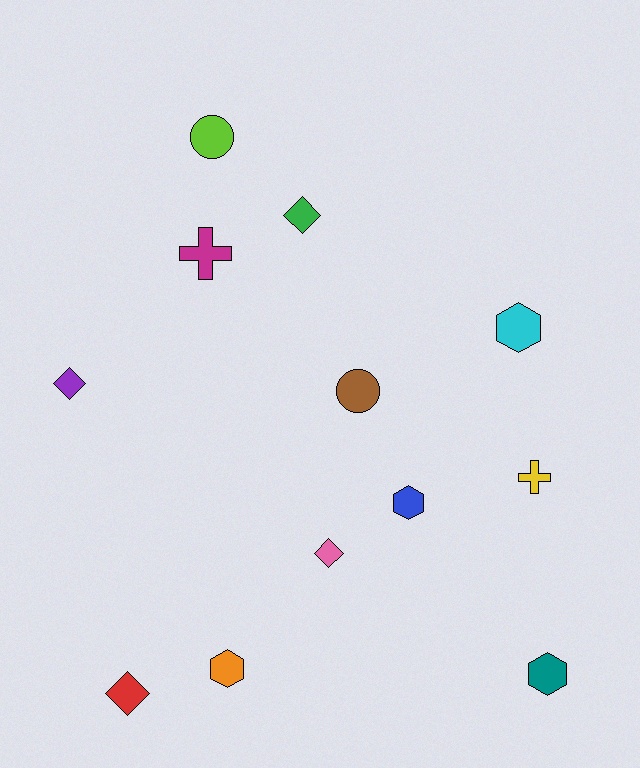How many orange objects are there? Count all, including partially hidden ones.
There is 1 orange object.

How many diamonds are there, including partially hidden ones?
There are 4 diamonds.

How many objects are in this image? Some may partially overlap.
There are 12 objects.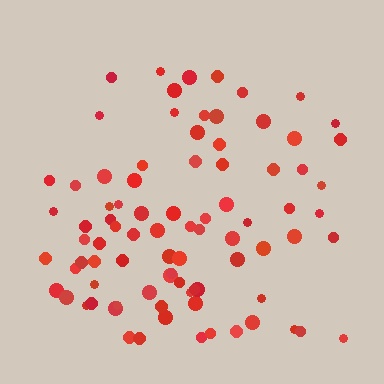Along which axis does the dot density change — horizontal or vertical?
Vertical.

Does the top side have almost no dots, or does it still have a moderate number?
Still a moderate number, just noticeably fewer than the bottom.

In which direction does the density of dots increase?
From top to bottom, with the bottom side densest.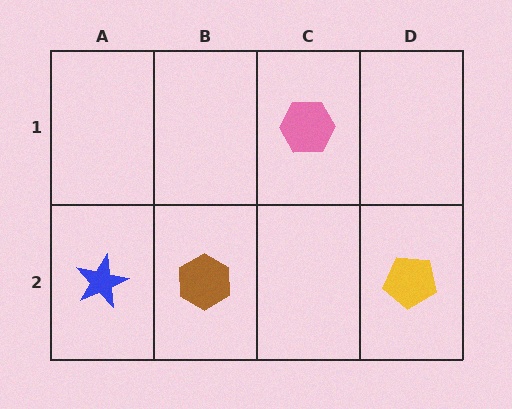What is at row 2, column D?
A yellow pentagon.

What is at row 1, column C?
A pink hexagon.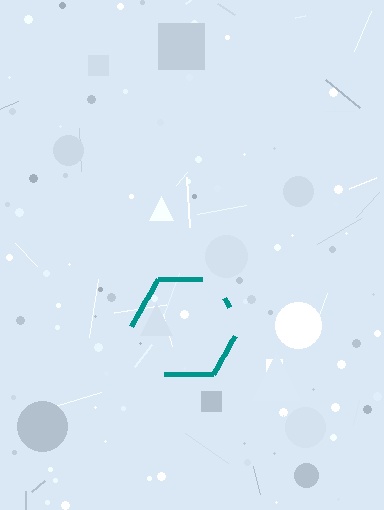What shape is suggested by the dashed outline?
The dashed outline suggests a hexagon.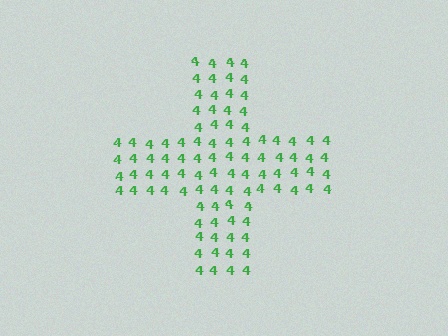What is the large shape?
The large shape is a cross.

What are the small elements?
The small elements are digit 4's.